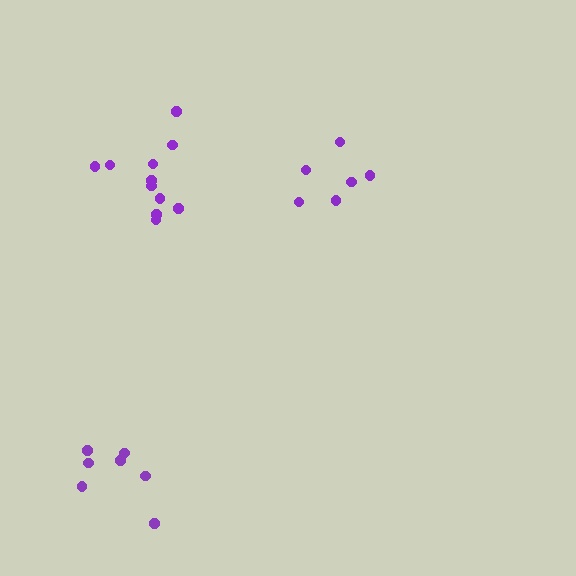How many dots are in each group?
Group 1: 7 dots, Group 2: 6 dots, Group 3: 11 dots (24 total).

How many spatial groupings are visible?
There are 3 spatial groupings.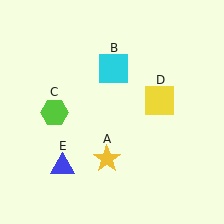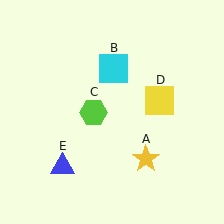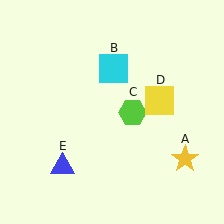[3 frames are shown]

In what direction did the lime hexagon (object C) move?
The lime hexagon (object C) moved right.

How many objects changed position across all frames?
2 objects changed position: yellow star (object A), lime hexagon (object C).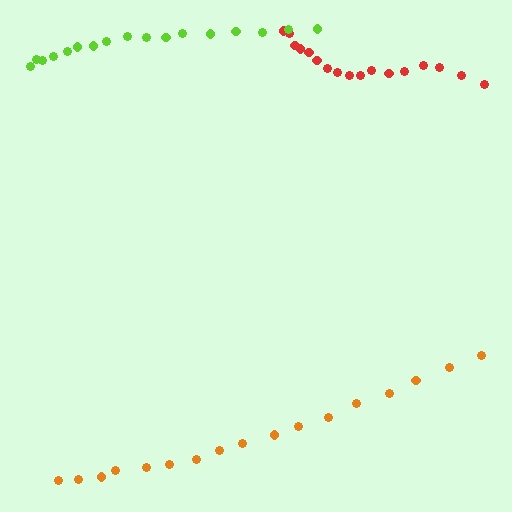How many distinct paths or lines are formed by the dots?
There are 3 distinct paths.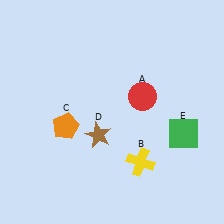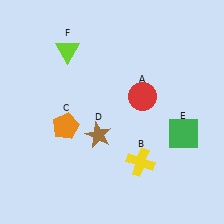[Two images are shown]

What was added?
A lime triangle (F) was added in Image 2.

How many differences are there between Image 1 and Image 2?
There is 1 difference between the two images.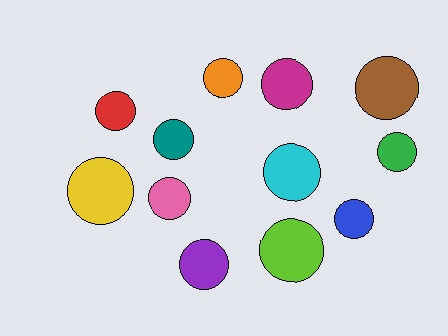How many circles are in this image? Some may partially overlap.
There are 12 circles.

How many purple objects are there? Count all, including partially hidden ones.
There is 1 purple object.